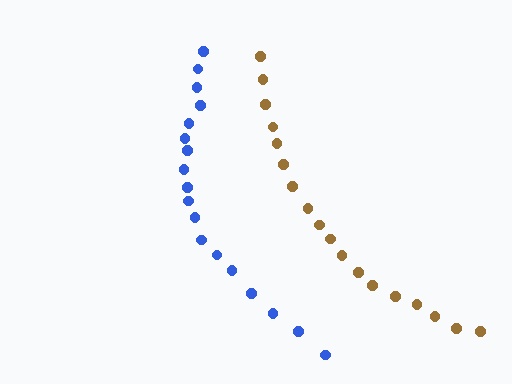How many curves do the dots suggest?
There are 2 distinct paths.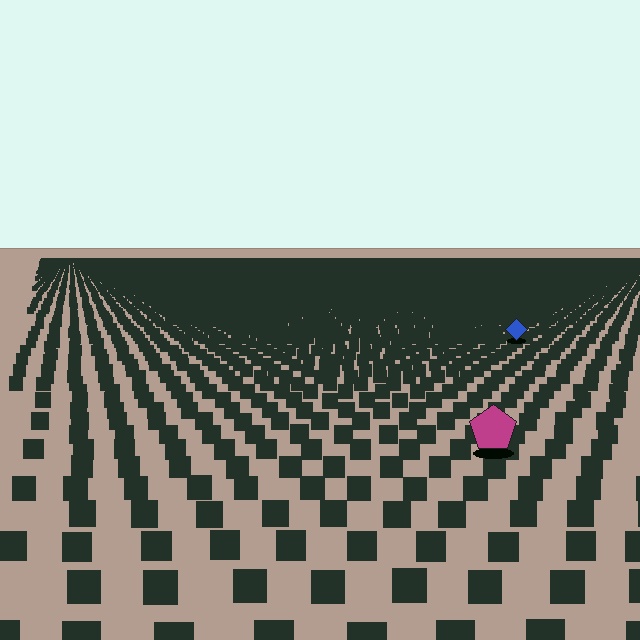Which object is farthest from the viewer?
The blue diamond is farthest from the viewer. It appears smaller and the ground texture around it is denser.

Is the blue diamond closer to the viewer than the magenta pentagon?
No. The magenta pentagon is closer — you can tell from the texture gradient: the ground texture is coarser near it.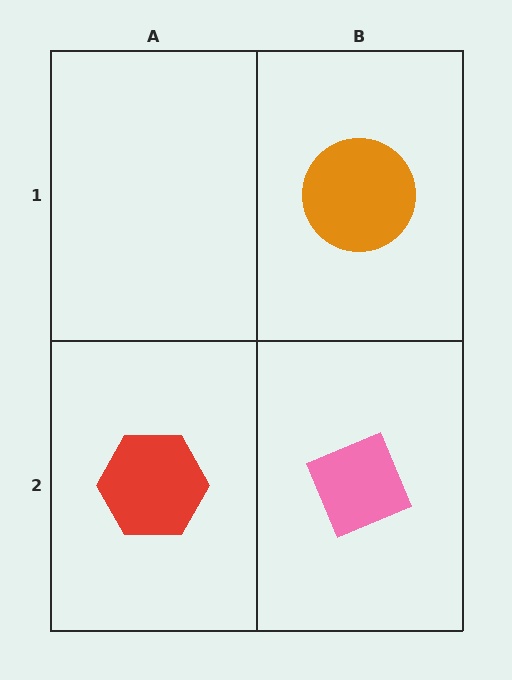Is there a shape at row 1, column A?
No, that cell is empty.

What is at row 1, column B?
An orange circle.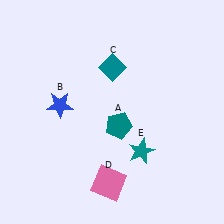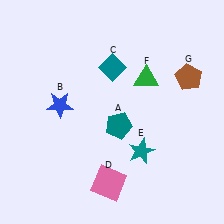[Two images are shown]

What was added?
A green triangle (F), a brown pentagon (G) were added in Image 2.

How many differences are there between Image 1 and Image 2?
There are 2 differences between the two images.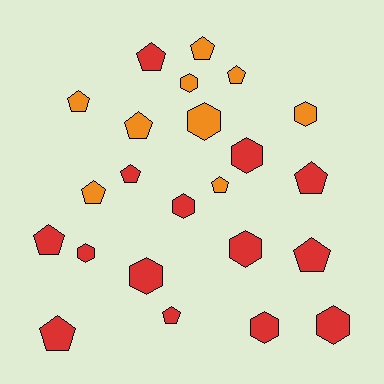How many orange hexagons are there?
There are 3 orange hexagons.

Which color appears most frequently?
Red, with 14 objects.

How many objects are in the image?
There are 23 objects.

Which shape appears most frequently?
Pentagon, with 13 objects.